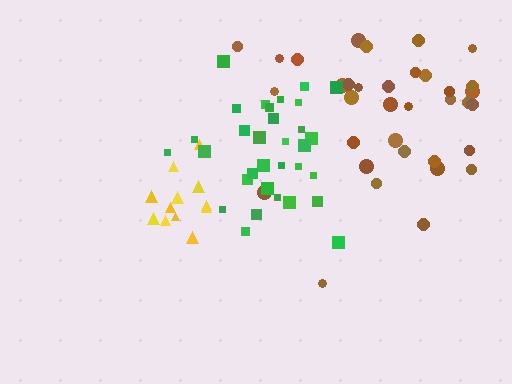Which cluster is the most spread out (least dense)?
Brown.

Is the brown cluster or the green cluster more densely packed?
Green.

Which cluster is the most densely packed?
Yellow.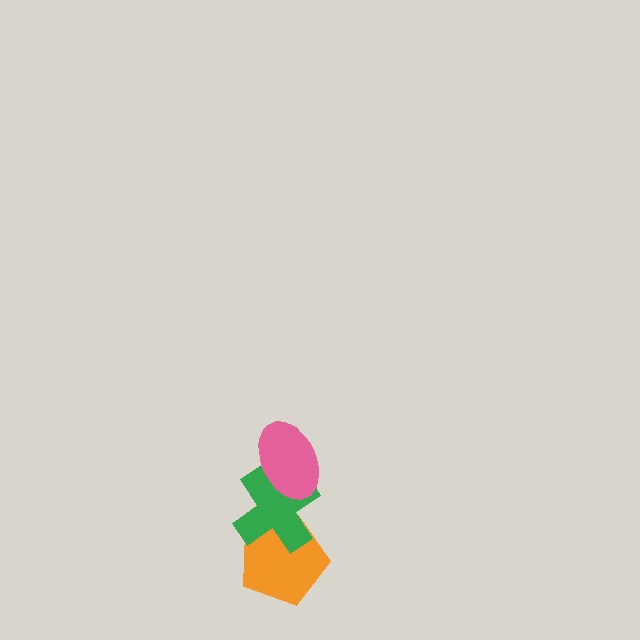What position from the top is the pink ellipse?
The pink ellipse is 1st from the top.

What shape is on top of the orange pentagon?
The green cross is on top of the orange pentagon.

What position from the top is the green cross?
The green cross is 2nd from the top.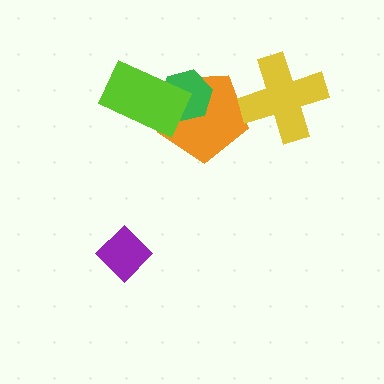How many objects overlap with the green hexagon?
2 objects overlap with the green hexagon.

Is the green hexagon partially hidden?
Yes, it is partially covered by another shape.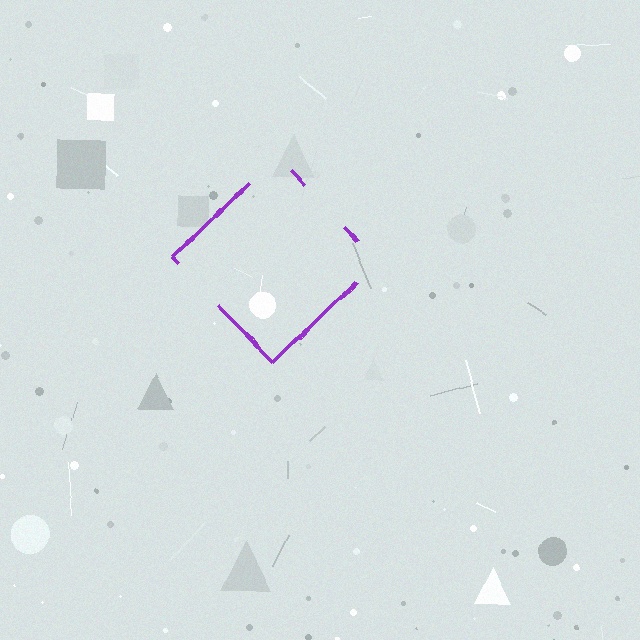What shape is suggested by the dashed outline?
The dashed outline suggests a diamond.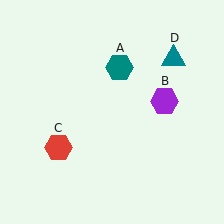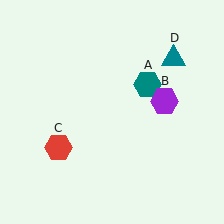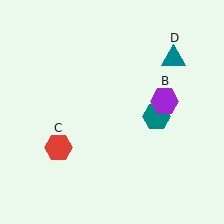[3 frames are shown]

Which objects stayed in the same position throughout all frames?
Purple hexagon (object B) and red hexagon (object C) and teal triangle (object D) remained stationary.